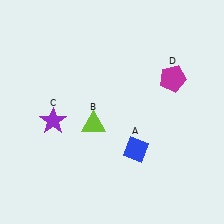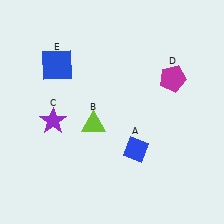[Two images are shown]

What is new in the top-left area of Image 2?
A blue square (E) was added in the top-left area of Image 2.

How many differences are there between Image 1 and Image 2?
There is 1 difference between the two images.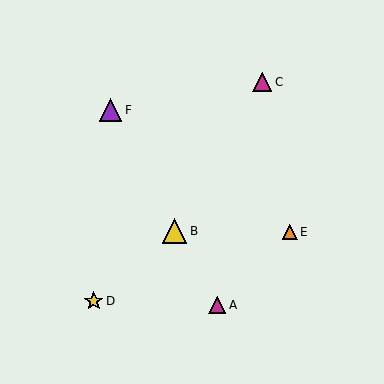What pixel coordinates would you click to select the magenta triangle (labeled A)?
Click at (217, 305) to select the magenta triangle A.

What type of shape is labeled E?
Shape E is an orange triangle.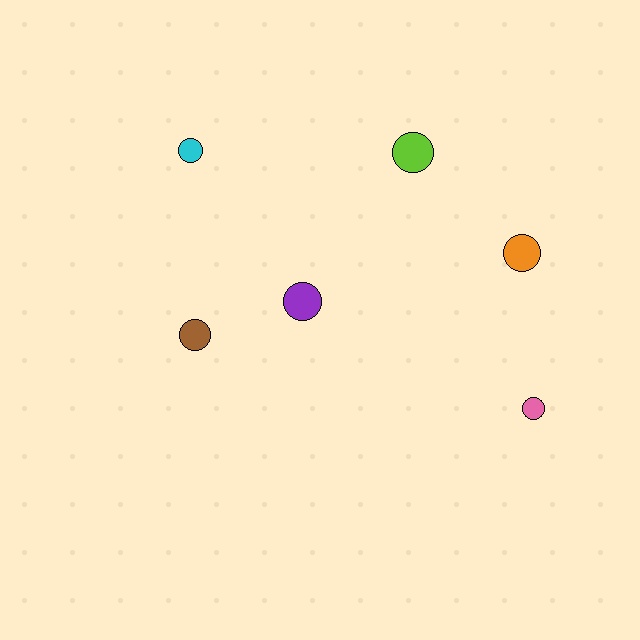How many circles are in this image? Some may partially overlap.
There are 6 circles.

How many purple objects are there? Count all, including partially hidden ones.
There is 1 purple object.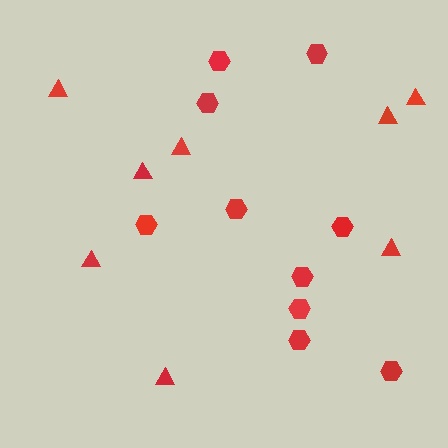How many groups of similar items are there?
There are 2 groups: one group of hexagons (10) and one group of triangles (8).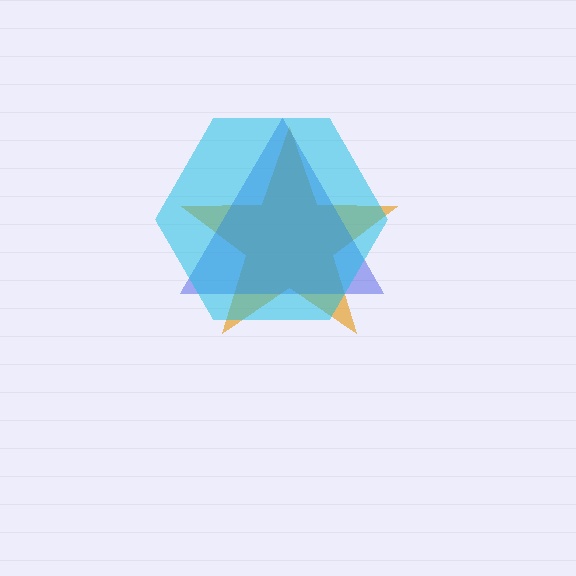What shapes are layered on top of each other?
The layered shapes are: an orange star, a blue triangle, a cyan hexagon.